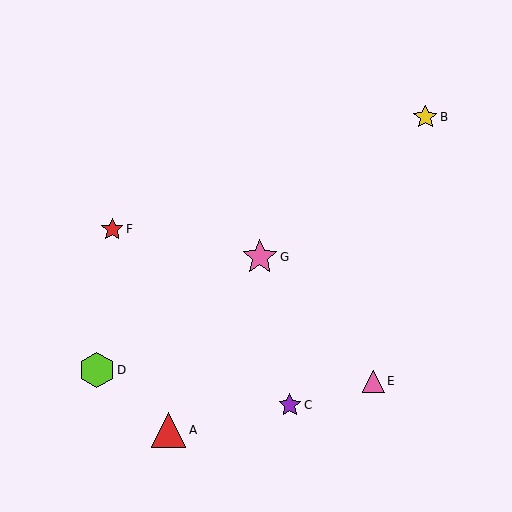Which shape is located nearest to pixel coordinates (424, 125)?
The yellow star (labeled B) at (425, 117) is nearest to that location.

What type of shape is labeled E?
Shape E is a pink triangle.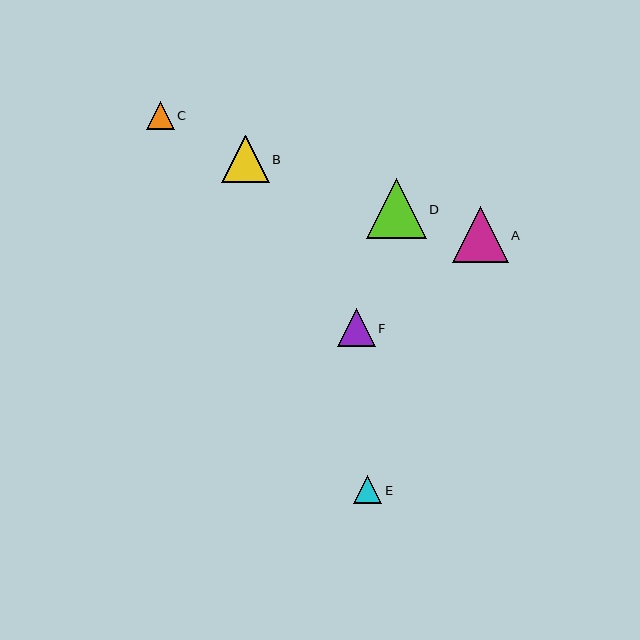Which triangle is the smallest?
Triangle C is the smallest with a size of approximately 28 pixels.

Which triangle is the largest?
Triangle D is the largest with a size of approximately 59 pixels.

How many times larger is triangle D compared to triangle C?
Triangle D is approximately 2.1 times the size of triangle C.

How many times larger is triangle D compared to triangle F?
Triangle D is approximately 1.6 times the size of triangle F.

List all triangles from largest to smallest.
From largest to smallest: D, A, B, F, E, C.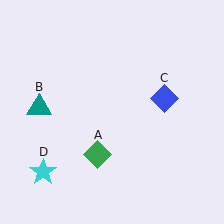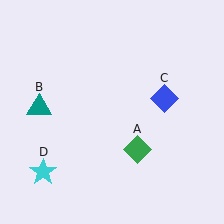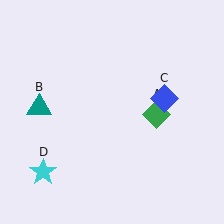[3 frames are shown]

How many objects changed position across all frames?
1 object changed position: green diamond (object A).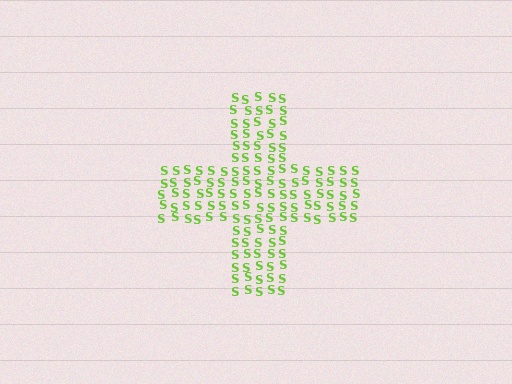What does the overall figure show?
The overall figure shows a cross.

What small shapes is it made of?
It is made of small letter S's.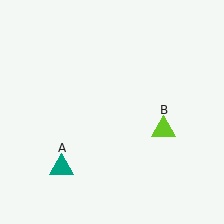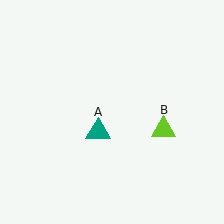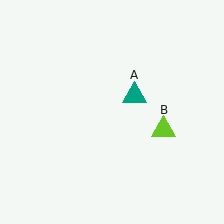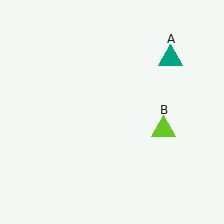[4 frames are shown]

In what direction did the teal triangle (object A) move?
The teal triangle (object A) moved up and to the right.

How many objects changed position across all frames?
1 object changed position: teal triangle (object A).